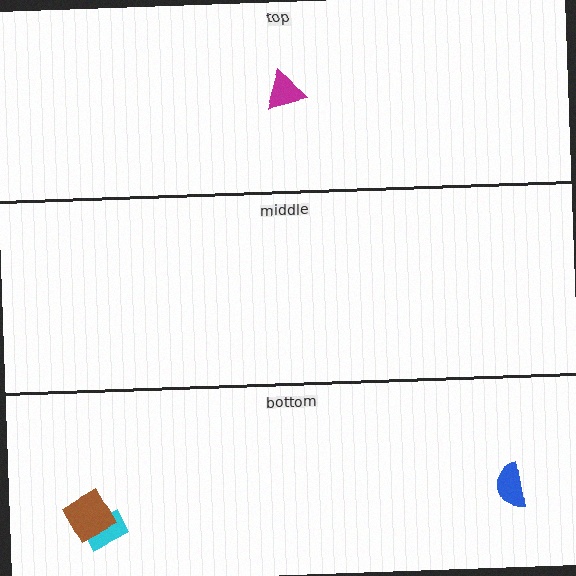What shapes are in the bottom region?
The cyan rectangle, the brown diamond, the blue semicircle.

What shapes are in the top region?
The magenta triangle.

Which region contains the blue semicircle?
The bottom region.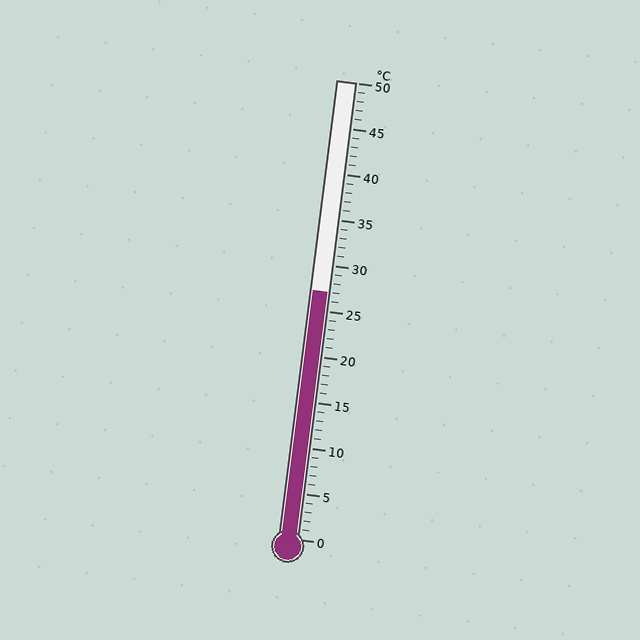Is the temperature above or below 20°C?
The temperature is above 20°C.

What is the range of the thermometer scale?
The thermometer scale ranges from 0°C to 50°C.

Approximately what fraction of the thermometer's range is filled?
The thermometer is filled to approximately 55% of its range.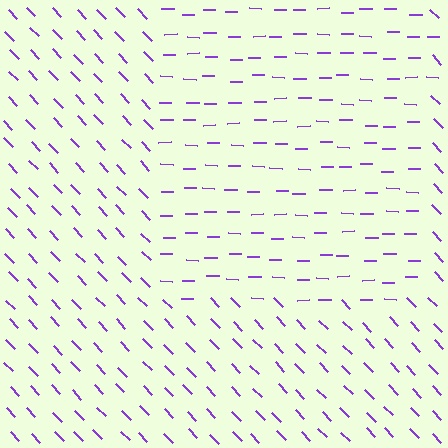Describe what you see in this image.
The image is filled with small purple line segments. A rectangle region in the image has lines oriented differently from the surrounding lines, creating a visible texture boundary.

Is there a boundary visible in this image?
Yes, there is a texture boundary formed by a change in line orientation.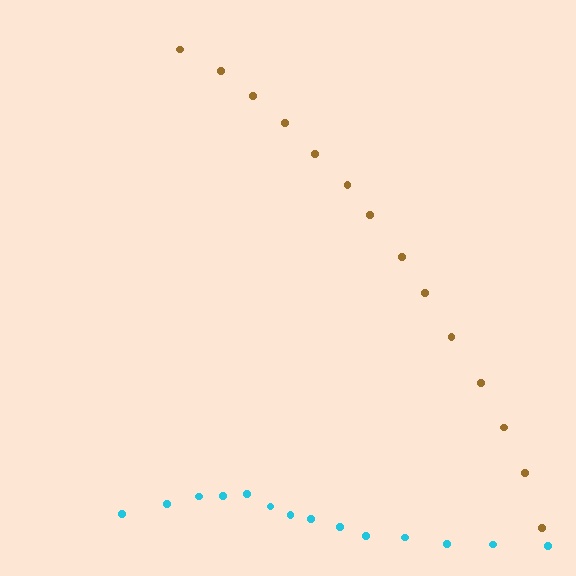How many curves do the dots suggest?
There are 2 distinct paths.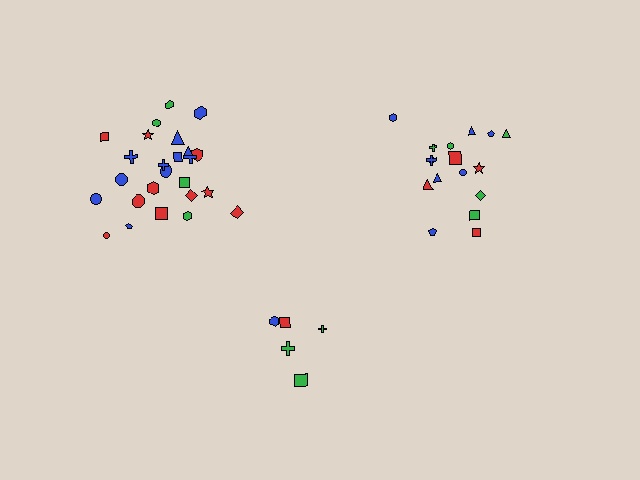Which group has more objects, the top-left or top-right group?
The top-left group.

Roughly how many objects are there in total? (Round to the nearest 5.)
Roughly 50 objects in total.